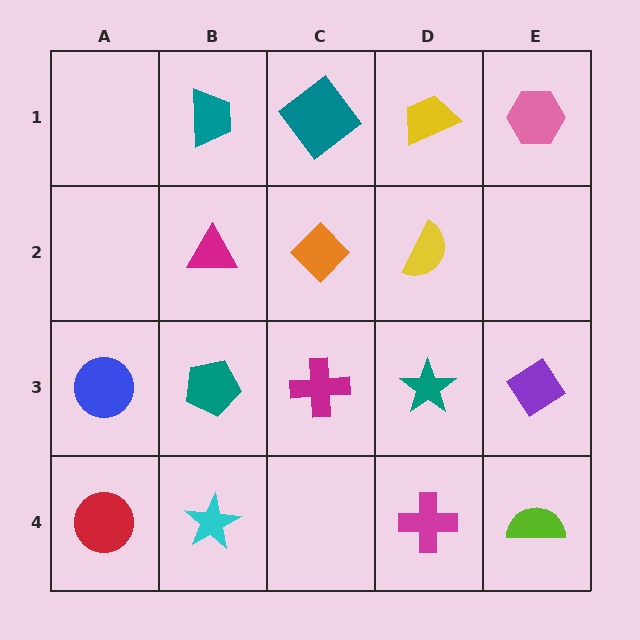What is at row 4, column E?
A lime semicircle.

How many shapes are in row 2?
3 shapes.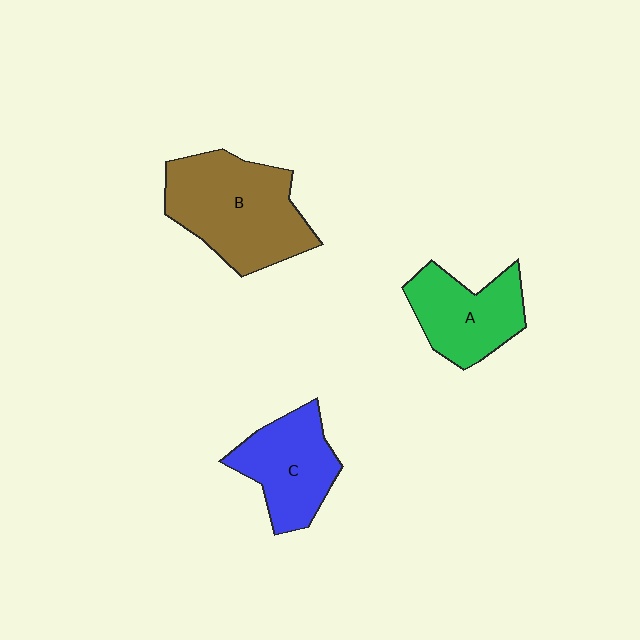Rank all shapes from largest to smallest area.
From largest to smallest: B (brown), C (blue), A (green).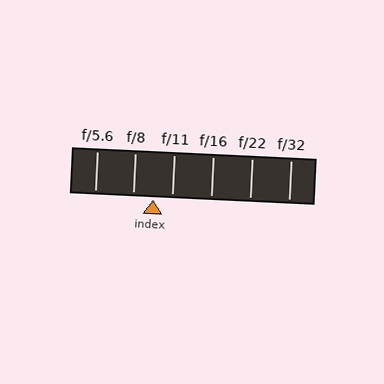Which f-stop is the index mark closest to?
The index mark is closest to f/11.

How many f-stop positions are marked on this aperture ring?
There are 6 f-stop positions marked.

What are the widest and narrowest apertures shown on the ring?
The widest aperture shown is f/5.6 and the narrowest is f/32.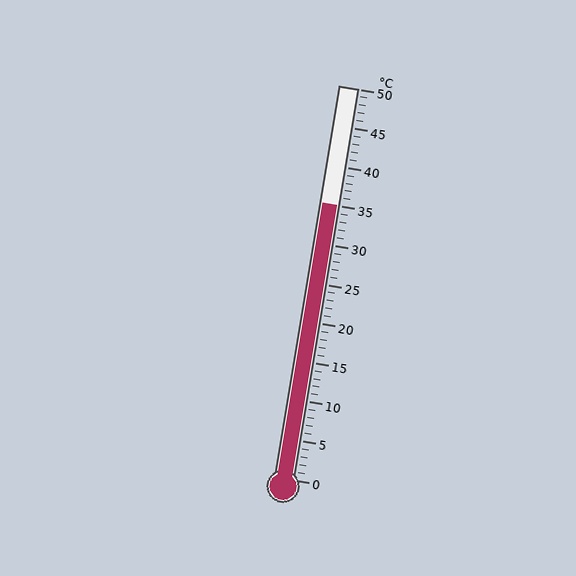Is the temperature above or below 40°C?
The temperature is below 40°C.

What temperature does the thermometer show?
The thermometer shows approximately 35°C.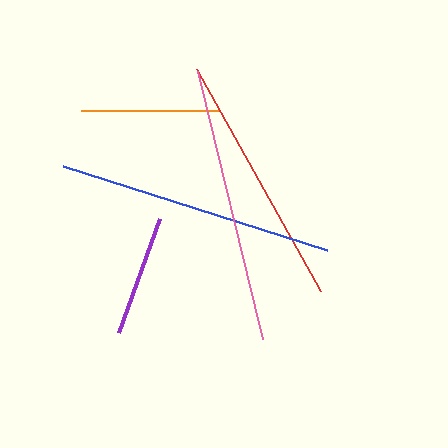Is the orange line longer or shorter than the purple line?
The orange line is longer than the purple line.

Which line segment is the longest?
The blue line is the longest at approximately 278 pixels.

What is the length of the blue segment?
The blue segment is approximately 278 pixels long.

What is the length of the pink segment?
The pink segment is approximately 276 pixels long.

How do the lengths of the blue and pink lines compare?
The blue and pink lines are approximately the same length.